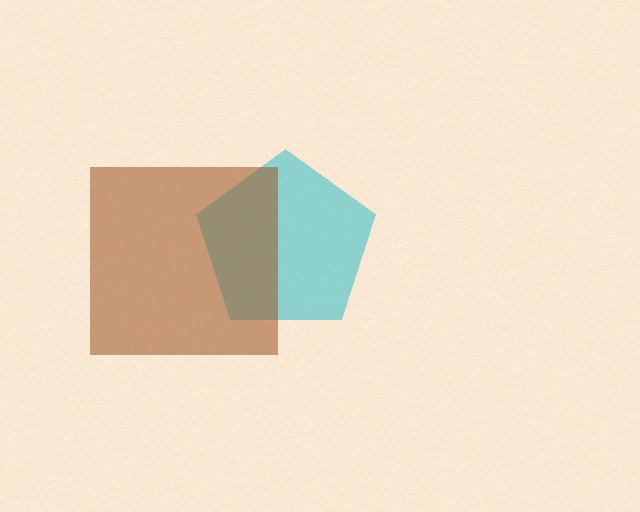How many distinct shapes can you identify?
There are 2 distinct shapes: a cyan pentagon, a brown square.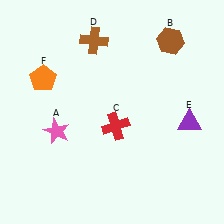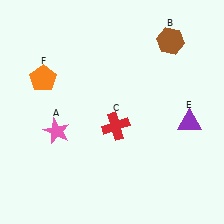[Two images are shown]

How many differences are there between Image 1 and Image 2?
There is 1 difference between the two images.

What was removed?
The brown cross (D) was removed in Image 2.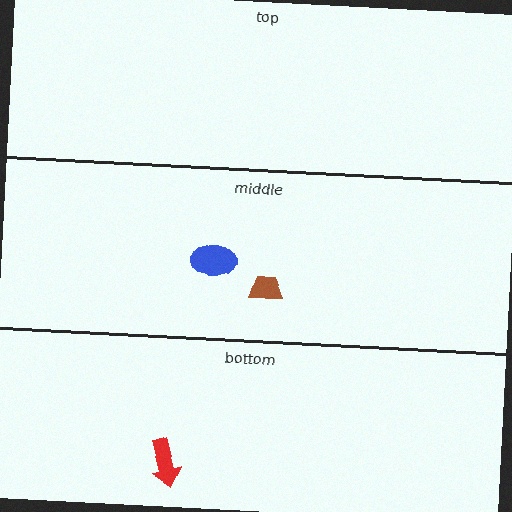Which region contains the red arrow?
The bottom region.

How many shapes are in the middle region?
2.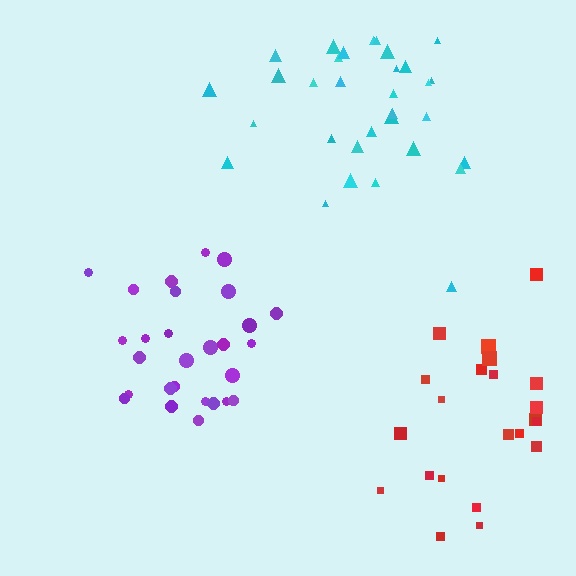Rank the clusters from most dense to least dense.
purple, cyan, red.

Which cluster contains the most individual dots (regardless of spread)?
Cyan (33).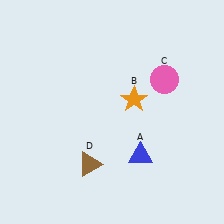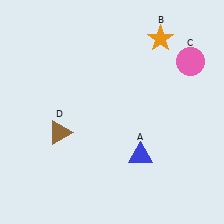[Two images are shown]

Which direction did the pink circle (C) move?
The pink circle (C) moved right.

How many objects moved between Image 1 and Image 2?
3 objects moved between the two images.